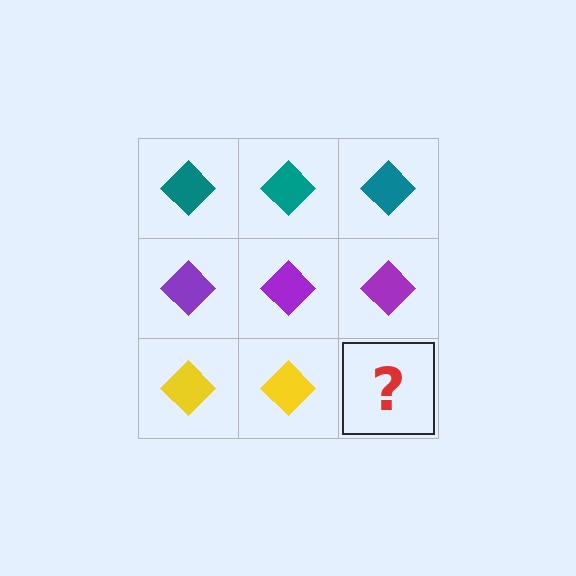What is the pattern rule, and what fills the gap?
The rule is that each row has a consistent color. The gap should be filled with a yellow diamond.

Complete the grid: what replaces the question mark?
The question mark should be replaced with a yellow diamond.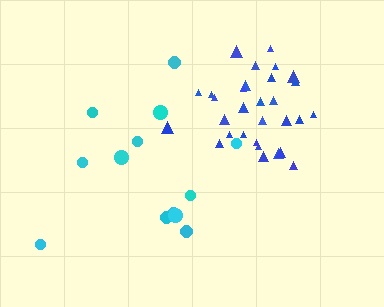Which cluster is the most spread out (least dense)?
Cyan.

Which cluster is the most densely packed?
Blue.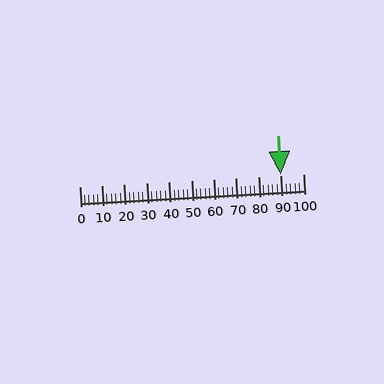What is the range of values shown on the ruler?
The ruler shows values from 0 to 100.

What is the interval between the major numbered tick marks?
The major tick marks are spaced 10 units apart.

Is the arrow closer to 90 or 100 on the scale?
The arrow is closer to 90.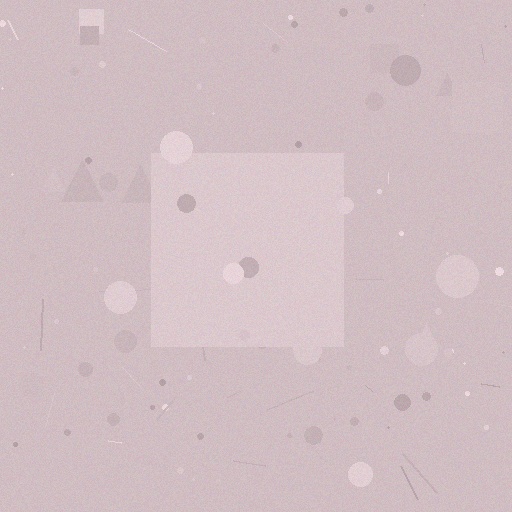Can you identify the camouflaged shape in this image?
The camouflaged shape is a square.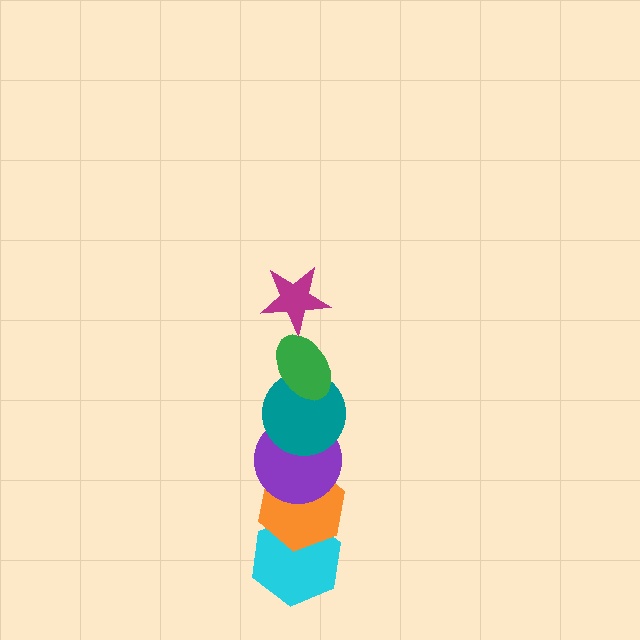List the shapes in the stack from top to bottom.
From top to bottom: the magenta star, the green ellipse, the teal circle, the purple circle, the orange hexagon, the cyan hexagon.